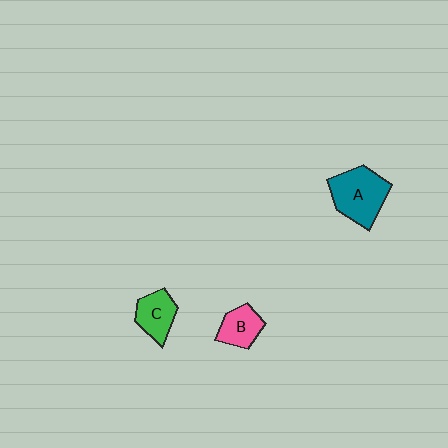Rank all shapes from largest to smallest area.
From largest to smallest: A (teal), C (green), B (pink).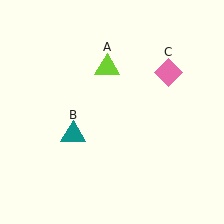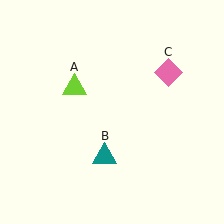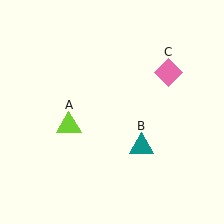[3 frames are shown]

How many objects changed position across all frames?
2 objects changed position: lime triangle (object A), teal triangle (object B).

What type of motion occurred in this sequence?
The lime triangle (object A), teal triangle (object B) rotated counterclockwise around the center of the scene.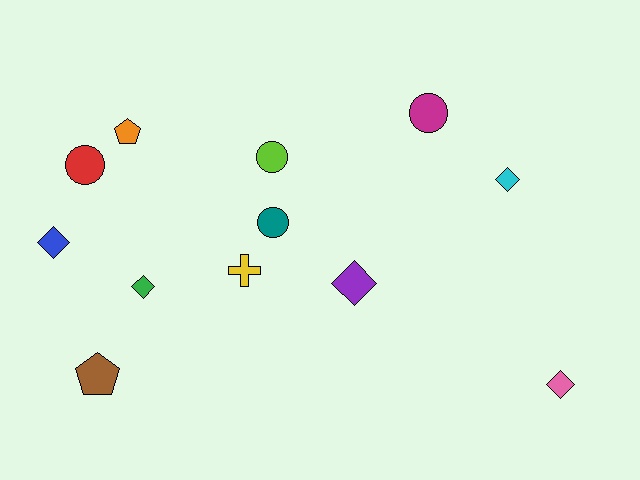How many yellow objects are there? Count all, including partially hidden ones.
There is 1 yellow object.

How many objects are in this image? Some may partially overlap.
There are 12 objects.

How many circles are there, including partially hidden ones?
There are 4 circles.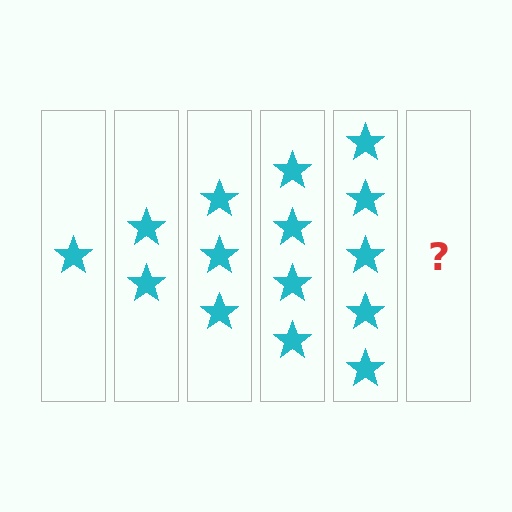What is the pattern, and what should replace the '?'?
The pattern is that each step adds one more star. The '?' should be 6 stars.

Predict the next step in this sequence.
The next step is 6 stars.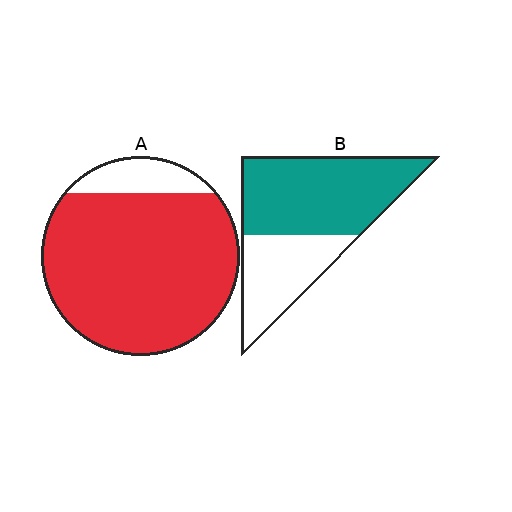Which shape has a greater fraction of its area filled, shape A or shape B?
Shape A.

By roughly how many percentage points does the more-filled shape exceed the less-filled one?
By roughly 25 percentage points (A over B).